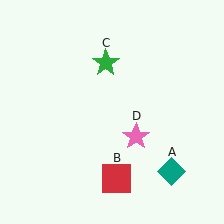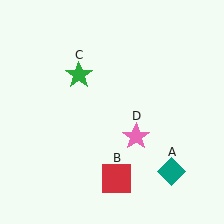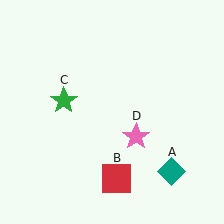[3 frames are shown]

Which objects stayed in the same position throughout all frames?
Teal diamond (object A) and red square (object B) and pink star (object D) remained stationary.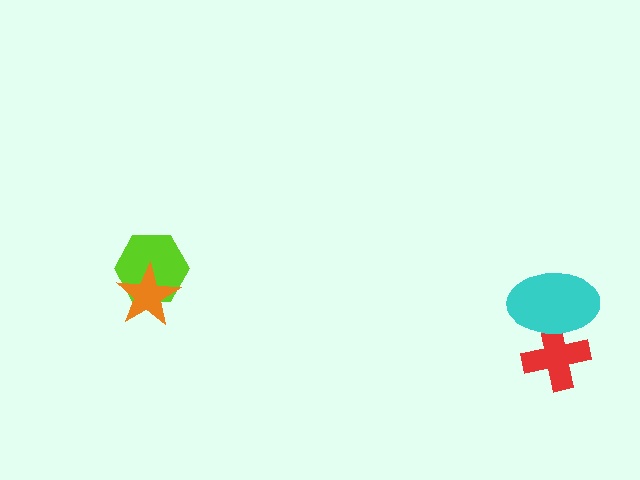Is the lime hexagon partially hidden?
Yes, it is partially covered by another shape.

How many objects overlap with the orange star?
1 object overlaps with the orange star.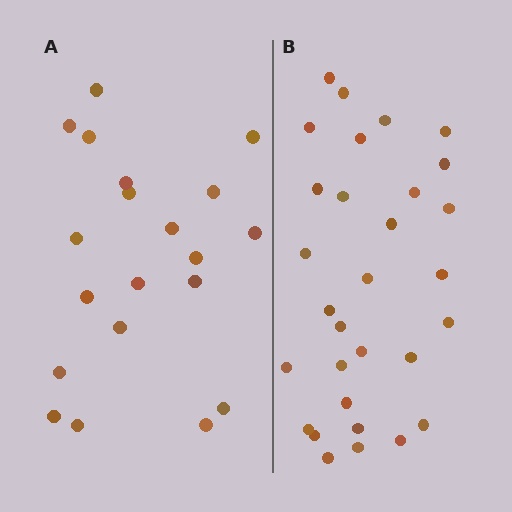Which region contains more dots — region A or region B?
Region B (the right region) has more dots.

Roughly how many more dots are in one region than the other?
Region B has roughly 10 or so more dots than region A.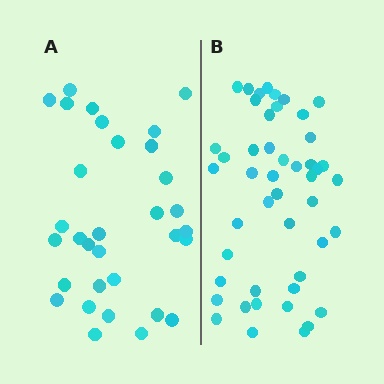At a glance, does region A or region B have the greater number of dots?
Region B (the right region) has more dots.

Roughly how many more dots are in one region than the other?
Region B has approximately 15 more dots than region A.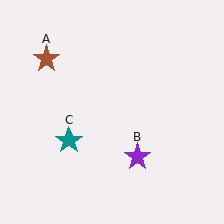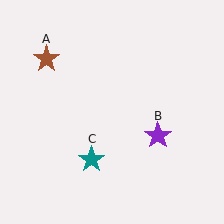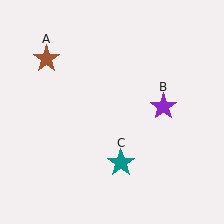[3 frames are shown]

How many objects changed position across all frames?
2 objects changed position: purple star (object B), teal star (object C).